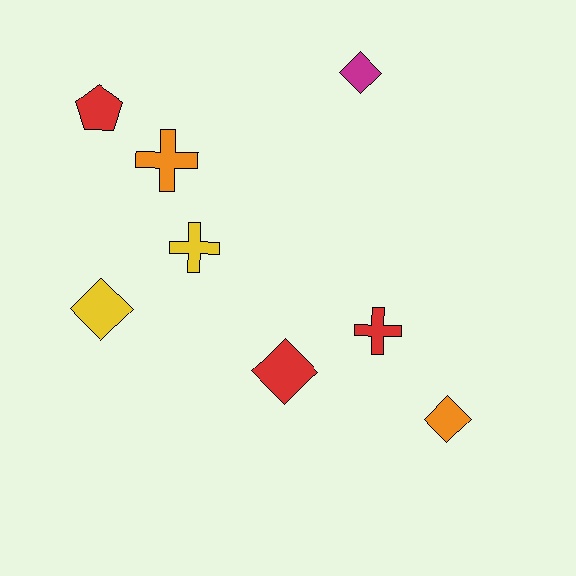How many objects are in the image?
There are 8 objects.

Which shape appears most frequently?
Diamond, with 4 objects.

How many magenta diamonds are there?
There is 1 magenta diamond.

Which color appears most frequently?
Red, with 3 objects.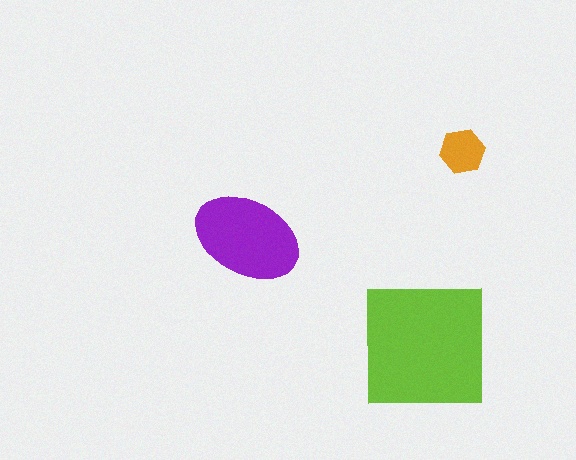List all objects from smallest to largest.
The orange hexagon, the purple ellipse, the lime square.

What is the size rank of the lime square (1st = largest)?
1st.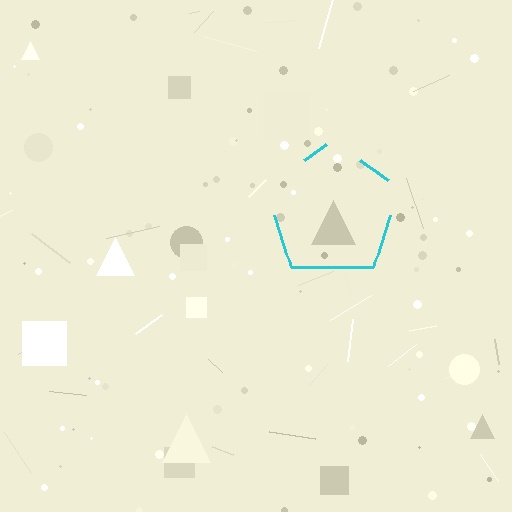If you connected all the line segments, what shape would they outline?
They would outline a pentagon.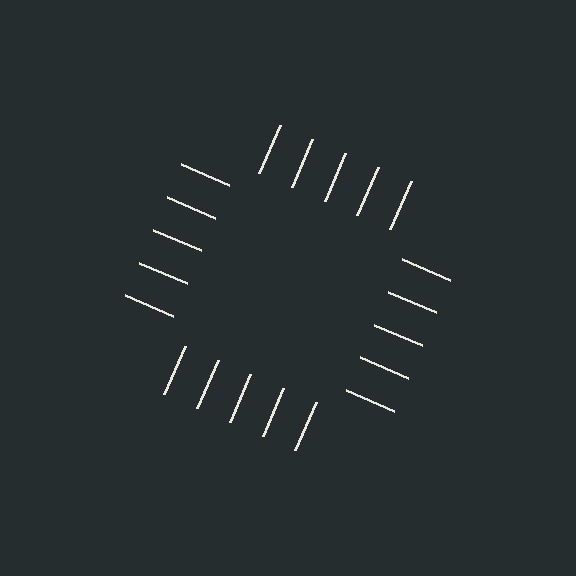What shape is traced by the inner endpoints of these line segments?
An illusory square — the line segments terminate on its edges but no continuous stroke is drawn.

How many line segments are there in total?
20 — 5 along each of the 4 edges.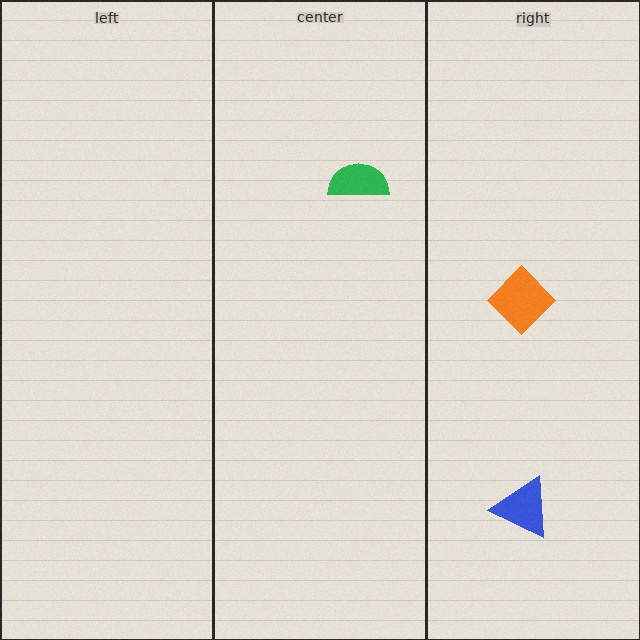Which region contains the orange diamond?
The right region.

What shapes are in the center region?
The green semicircle.